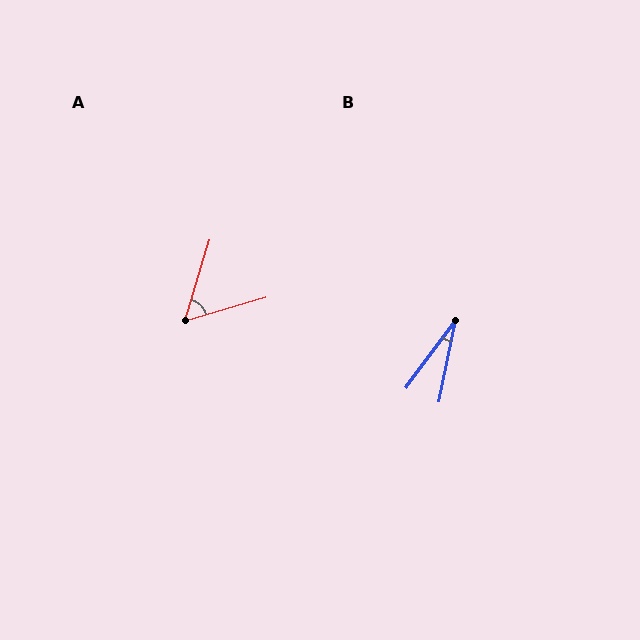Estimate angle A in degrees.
Approximately 57 degrees.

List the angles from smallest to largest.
B (25°), A (57°).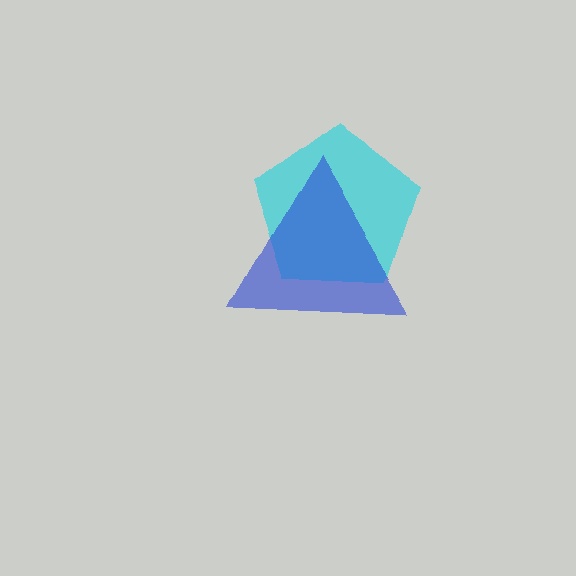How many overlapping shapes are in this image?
There are 2 overlapping shapes in the image.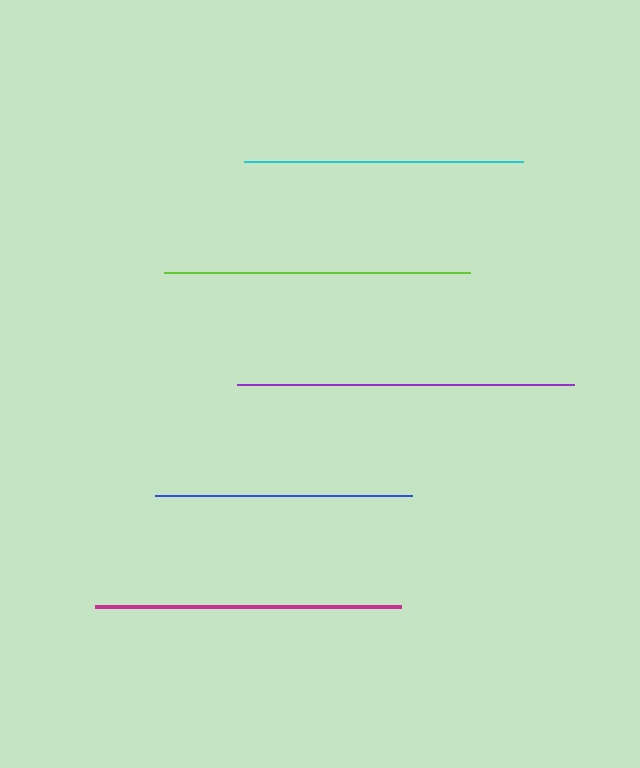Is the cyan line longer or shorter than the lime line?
The lime line is longer than the cyan line.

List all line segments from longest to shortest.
From longest to shortest: purple, magenta, lime, cyan, blue.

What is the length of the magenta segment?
The magenta segment is approximately 306 pixels long.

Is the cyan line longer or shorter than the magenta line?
The magenta line is longer than the cyan line.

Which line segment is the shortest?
The blue line is the shortest at approximately 258 pixels.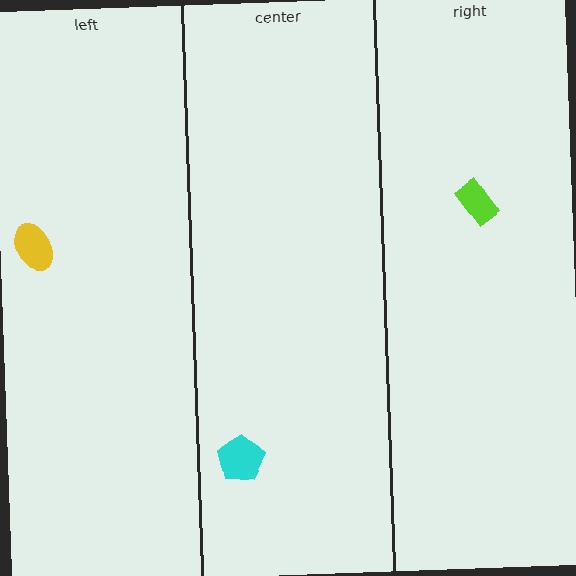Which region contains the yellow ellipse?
The left region.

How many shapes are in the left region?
1.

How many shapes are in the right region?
1.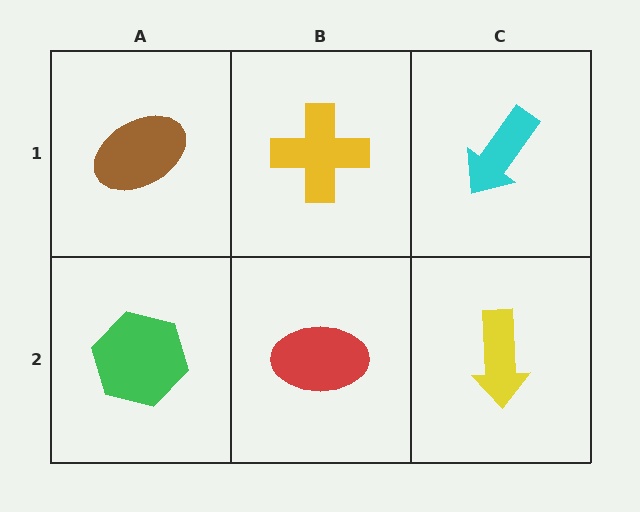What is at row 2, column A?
A green hexagon.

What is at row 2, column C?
A yellow arrow.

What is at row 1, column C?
A cyan arrow.